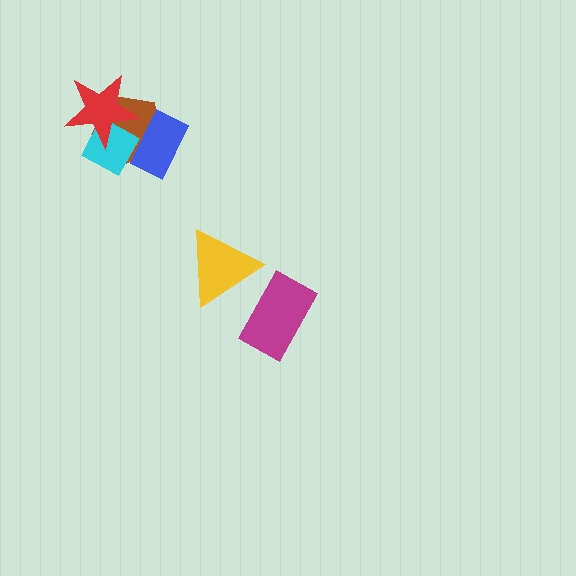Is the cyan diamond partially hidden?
Yes, it is partially covered by another shape.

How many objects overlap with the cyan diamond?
3 objects overlap with the cyan diamond.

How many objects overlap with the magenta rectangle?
0 objects overlap with the magenta rectangle.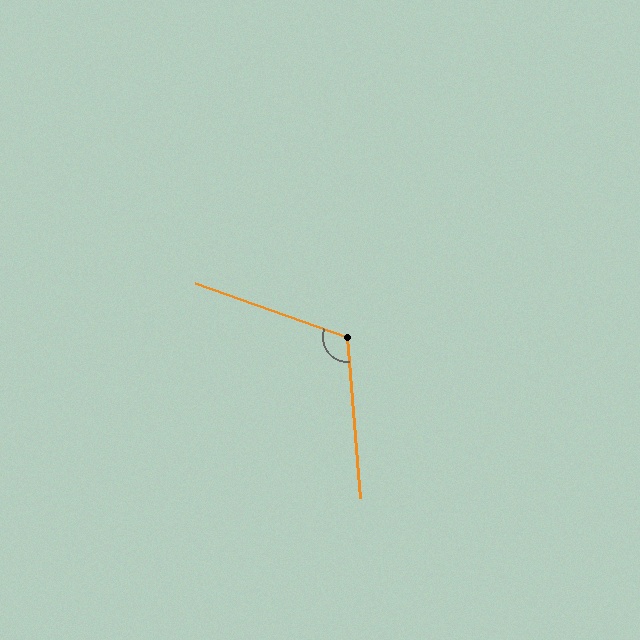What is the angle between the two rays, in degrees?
Approximately 114 degrees.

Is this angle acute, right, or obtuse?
It is obtuse.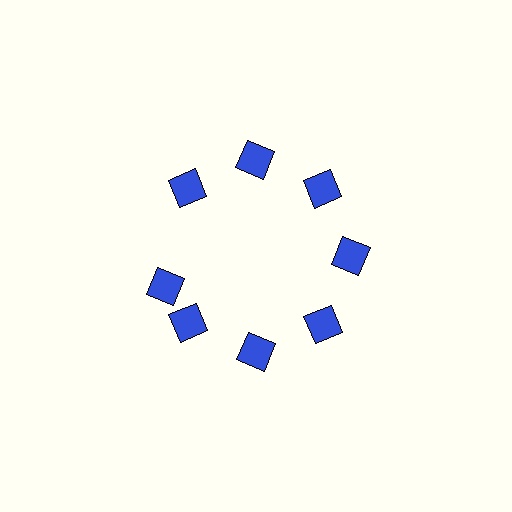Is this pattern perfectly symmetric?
No. The 8 blue diamonds are arranged in a ring, but one element near the 9 o'clock position is rotated out of alignment along the ring, breaking the 8-fold rotational symmetry.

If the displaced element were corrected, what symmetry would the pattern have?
It would have 8-fold rotational symmetry — the pattern would map onto itself every 45 degrees.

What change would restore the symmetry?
The symmetry would be restored by rotating it back into even spacing with its neighbors so that all 8 diamonds sit at equal angles and equal distance from the center.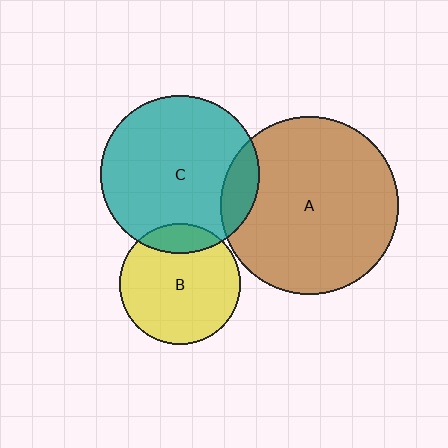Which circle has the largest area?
Circle A (brown).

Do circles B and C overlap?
Yes.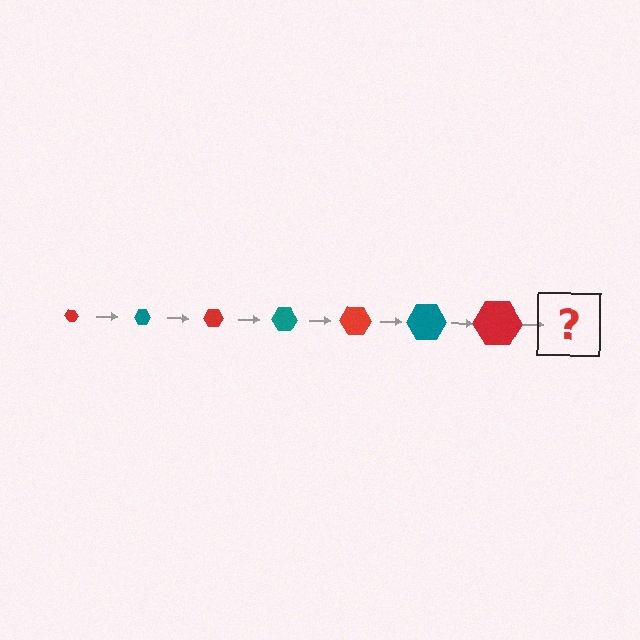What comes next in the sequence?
The next element should be a teal hexagon, larger than the previous one.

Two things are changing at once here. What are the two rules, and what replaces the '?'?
The two rules are that the hexagon grows larger each step and the color cycles through red and teal. The '?' should be a teal hexagon, larger than the previous one.